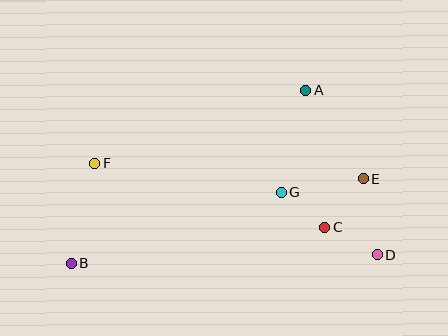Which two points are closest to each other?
Points C and G are closest to each other.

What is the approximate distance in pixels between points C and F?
The distance between C and F is approximately 239 pixels.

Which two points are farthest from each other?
Points B and D are farthest from each other.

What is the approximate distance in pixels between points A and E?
The distance between A and E is approximately 105 pixels.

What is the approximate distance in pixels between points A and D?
The distance between A and D is approximately 179 pixels.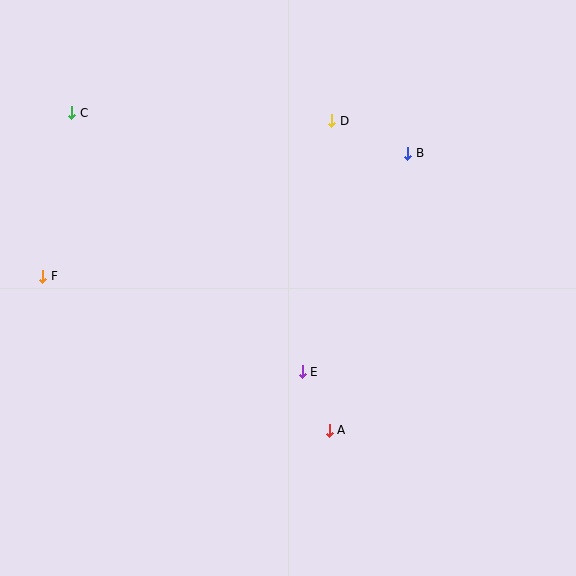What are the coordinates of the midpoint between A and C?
The midpoint between A and C is at (201, 272).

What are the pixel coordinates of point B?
Point B is at (408, 153).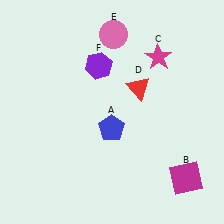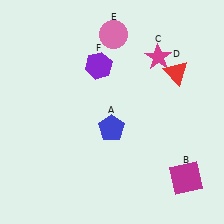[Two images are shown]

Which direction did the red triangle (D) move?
The red triangle (D) moved right.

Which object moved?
The red triangle (D) moved right.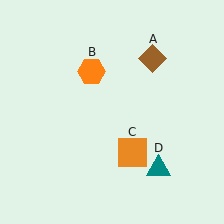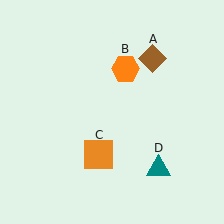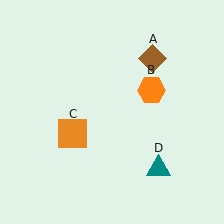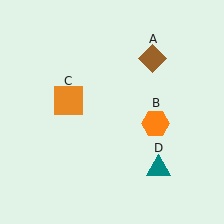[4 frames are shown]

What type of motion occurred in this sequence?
The orange hexagon (object B), orange square (object C) rotated clockwise around the center of the scene.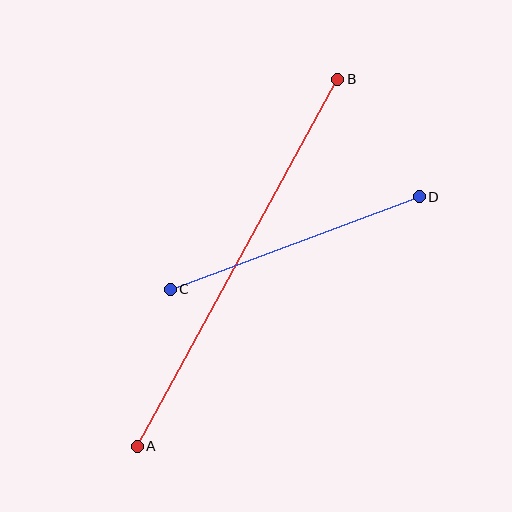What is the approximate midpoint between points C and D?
The midpoint is at approximately (295, 243) pixels.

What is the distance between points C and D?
The distance is approximately 266 pixels.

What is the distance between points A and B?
The distance is approximately 418 pixels.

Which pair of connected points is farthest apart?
Points A and B are farthest apart.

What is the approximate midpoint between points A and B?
The midpoint is at approximately (237, 263) pixels.